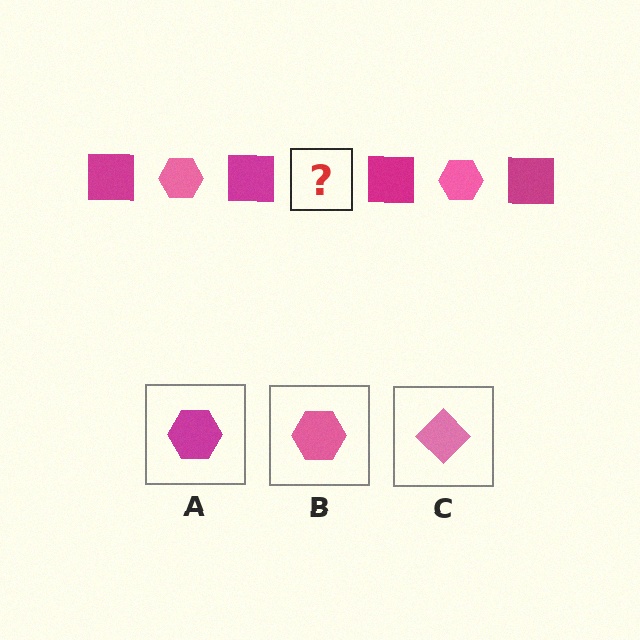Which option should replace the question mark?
Option B.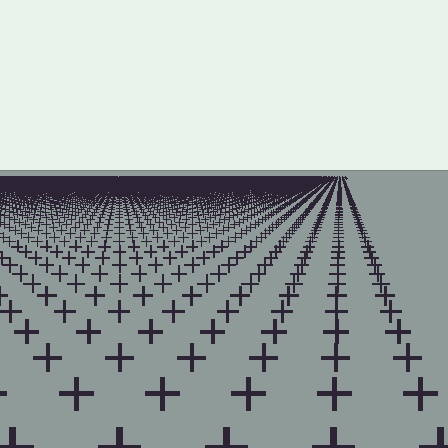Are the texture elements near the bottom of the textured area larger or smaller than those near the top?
Larger. Near the bottom, elements are closer to the viewer and appear at a bigger on-screen size.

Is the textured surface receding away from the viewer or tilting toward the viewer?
The surface is receding away from the viewer. Texture elements get smaller and denser toward the top.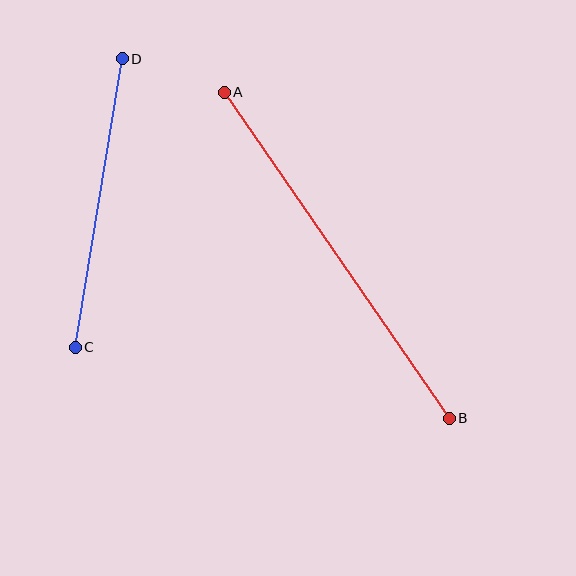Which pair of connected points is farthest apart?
Points A and B are farthest apart.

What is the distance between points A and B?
The distance is approximately 396 pixels.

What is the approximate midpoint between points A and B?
The midpoint is at approximately (337, 255) pixels.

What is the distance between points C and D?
The distance is approximately 292 pixels.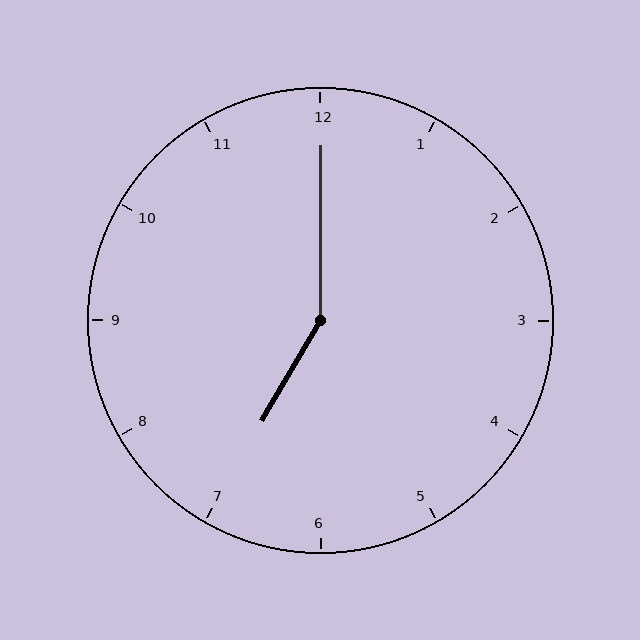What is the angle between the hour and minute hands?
Approximately 150 degrees.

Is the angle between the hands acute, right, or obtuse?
It is obtuse.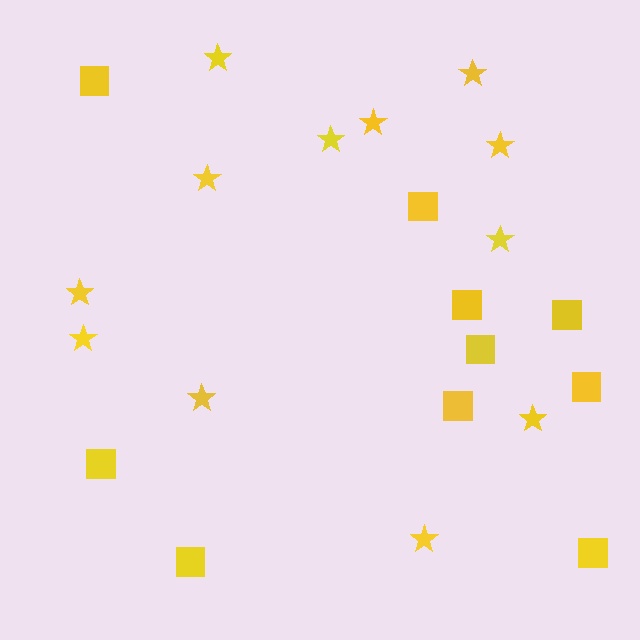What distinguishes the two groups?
There are 2 groups: one group of squares (10) and one group of stars (12).